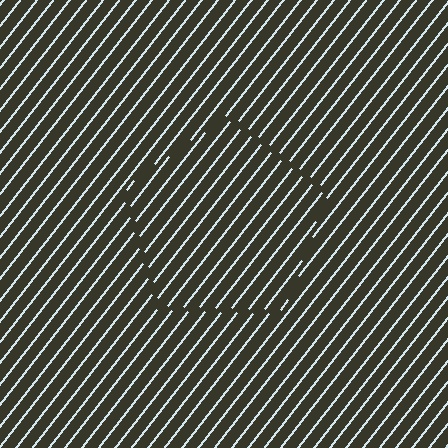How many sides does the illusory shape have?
5 sides — the line-ends trace a pentagon.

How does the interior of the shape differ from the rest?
The interior of the shape contains the same grating, shifted by half a period — the contour is defined by the phase discontinuity where line-ends from the inner and outer gratings abut.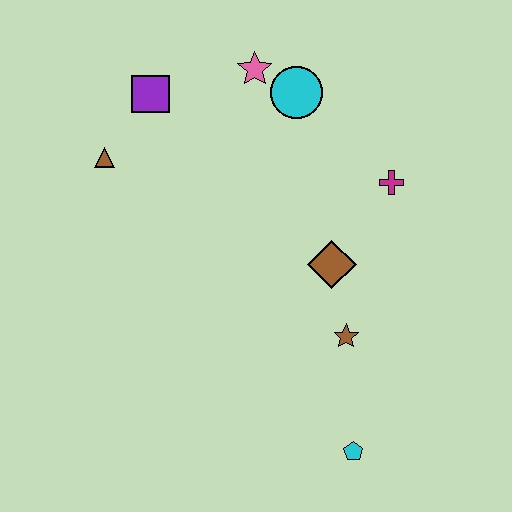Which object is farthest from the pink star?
The cyan pentagon is farthest from the pink star.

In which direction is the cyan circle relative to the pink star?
The cyan circle is to the right of the pink star.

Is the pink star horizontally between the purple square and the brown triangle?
No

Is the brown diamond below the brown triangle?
Yes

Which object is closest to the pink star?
The cyan circle is closest to the pink star.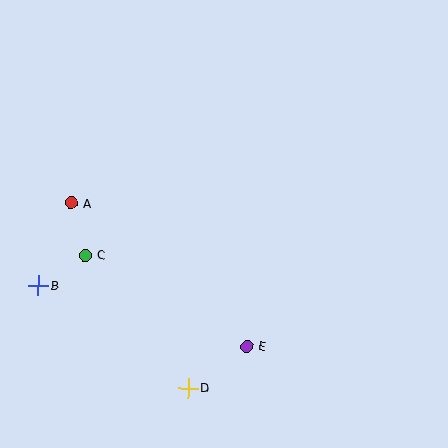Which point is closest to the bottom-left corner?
Point B is closest to the bottom-left corner.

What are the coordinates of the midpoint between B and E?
The midpoint between B and E is at (143, 316).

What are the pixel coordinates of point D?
Point D is at (188, 388).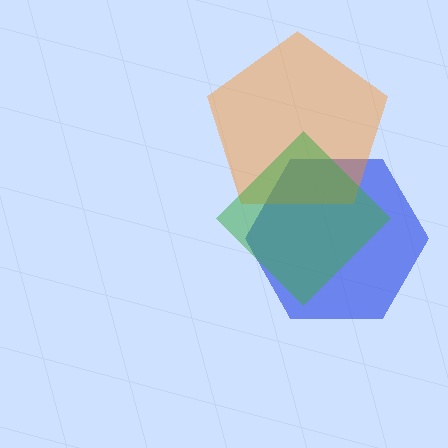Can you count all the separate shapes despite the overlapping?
Yes, there are 3 separate shapes.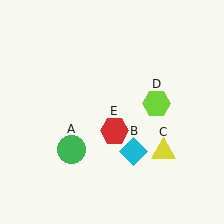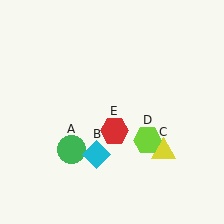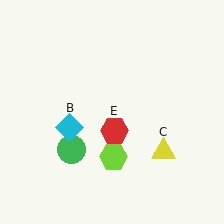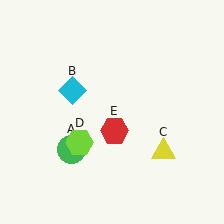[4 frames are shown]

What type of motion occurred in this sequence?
The cyan diamond (object B), lime hexagon (object D) rotated clockwise around the center of the scene.